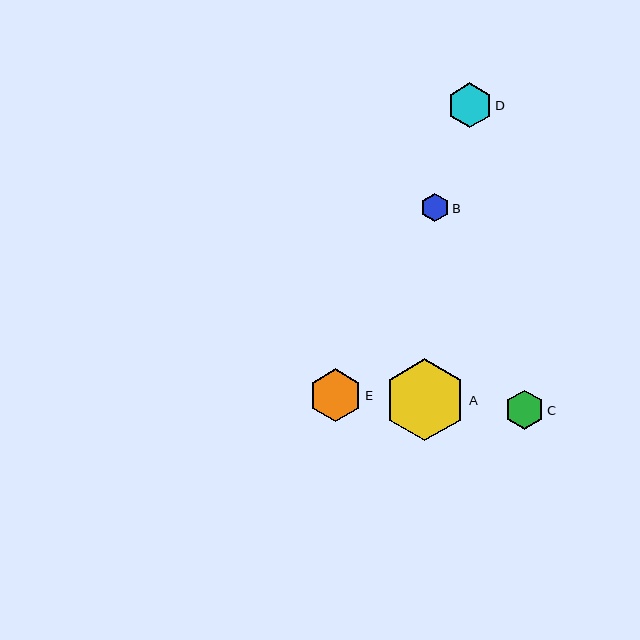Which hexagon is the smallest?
Hexagon B is the smallest with a size of approximately 29 pixels.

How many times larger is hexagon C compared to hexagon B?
Hexagon C is approximately 1.4 times the size of hexagon B.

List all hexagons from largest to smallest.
From largest to smallest: A, E, D, C, B.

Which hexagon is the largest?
Hexagon A is the largest with a size of approximately 82 pixels.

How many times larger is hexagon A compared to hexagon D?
Hexagon A is approximately 1.8 times the size of hexagon D.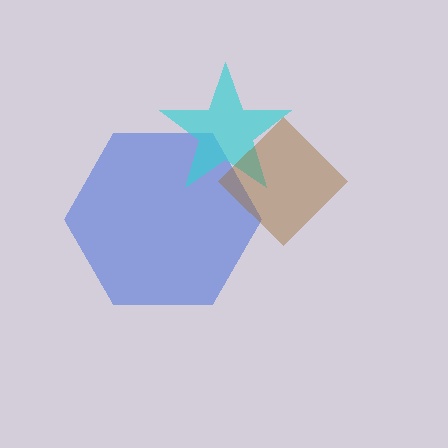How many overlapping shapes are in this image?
There are 3 overlapping shapes in the image.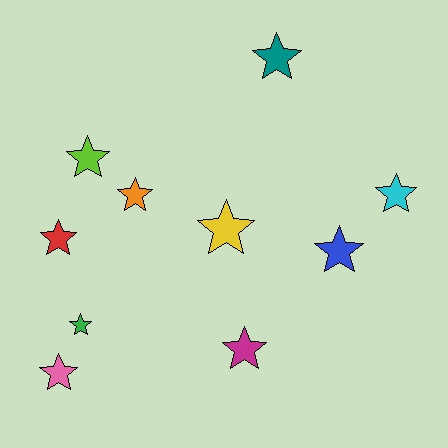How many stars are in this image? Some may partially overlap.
There are 10 stars.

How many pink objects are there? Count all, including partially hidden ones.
There is 1 pink object.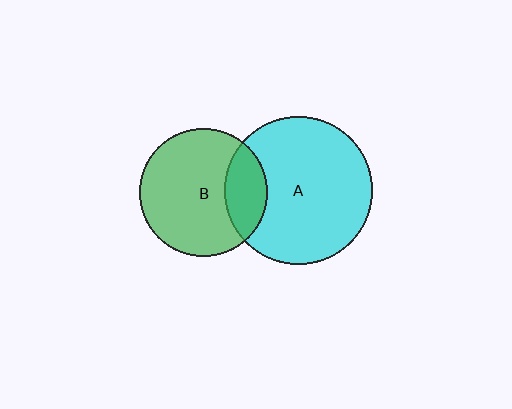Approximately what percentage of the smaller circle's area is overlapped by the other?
Approximately 25%.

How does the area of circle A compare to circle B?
Approximately 1.3 times.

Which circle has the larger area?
Circle A (cyan).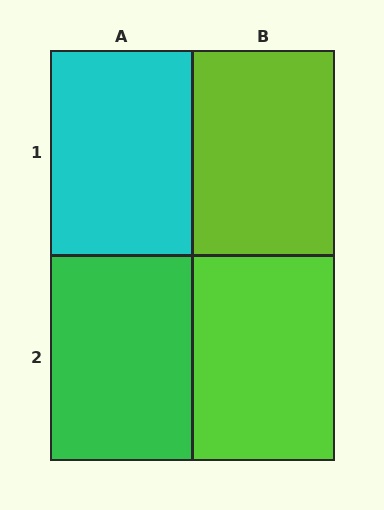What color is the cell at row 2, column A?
Green.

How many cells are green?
1 cell is green.